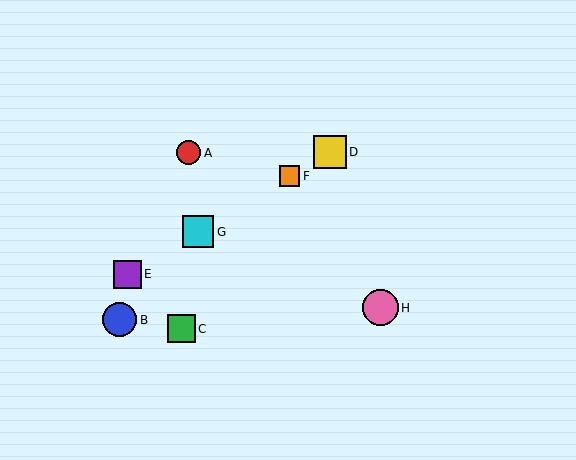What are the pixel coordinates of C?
Object C is at (181, 329).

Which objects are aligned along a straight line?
Objects D, E, F, G are aligned along a straight line.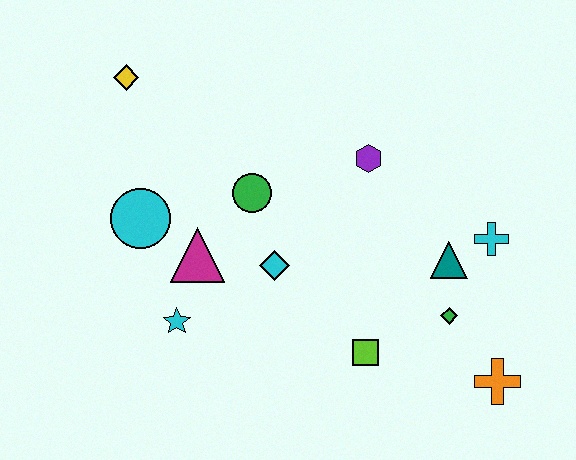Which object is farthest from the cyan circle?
The orange cross is farthest from the cyan circle.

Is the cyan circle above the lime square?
Yes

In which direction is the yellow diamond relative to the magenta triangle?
The yellow diamond is above the magenta triangle.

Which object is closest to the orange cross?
The green diamond is closest to the orange cross.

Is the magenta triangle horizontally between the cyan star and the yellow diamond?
No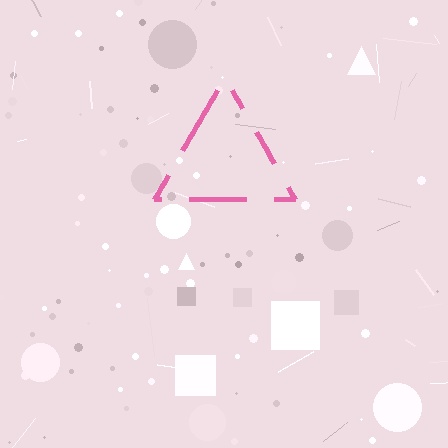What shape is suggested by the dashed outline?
The dashed outline suggests a triangle.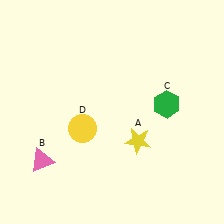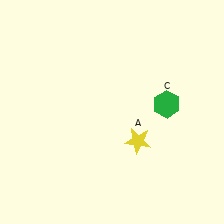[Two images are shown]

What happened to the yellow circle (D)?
The yellow circle (D) was removed in Image 2. It was in the bottom-left area of Image 1.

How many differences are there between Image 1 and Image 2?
There are 2 differences between the two images.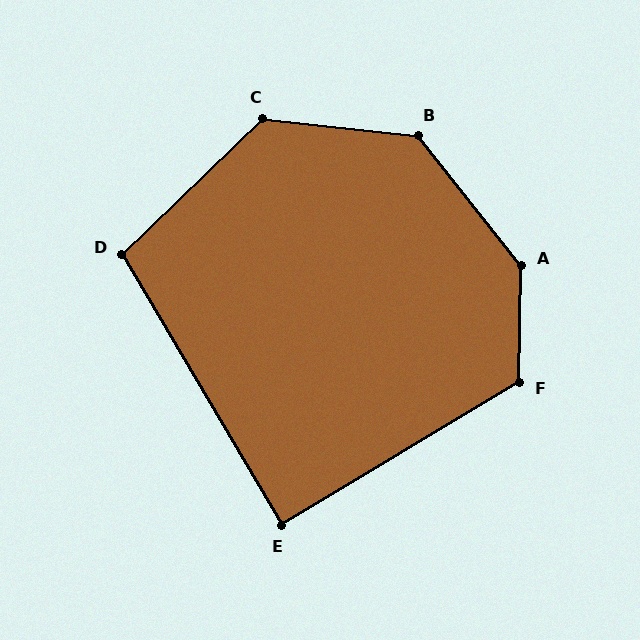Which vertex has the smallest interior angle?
E, at approximately 90 degrees.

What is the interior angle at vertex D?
Approximately 103 degrees (obtuse).